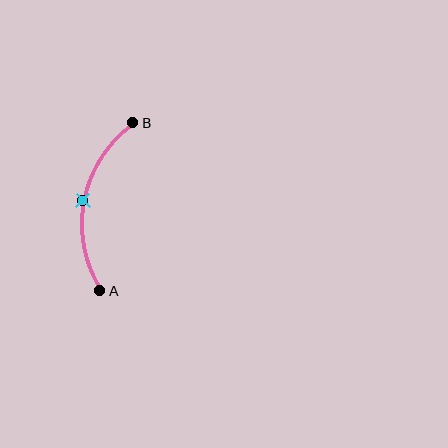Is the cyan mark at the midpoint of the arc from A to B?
Yes. The cyan mark lies on the arc at equal arc-length from both A and B — it is the arc midpoint.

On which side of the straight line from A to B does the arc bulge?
The arc bulges to the left of the straight line connecting A and B.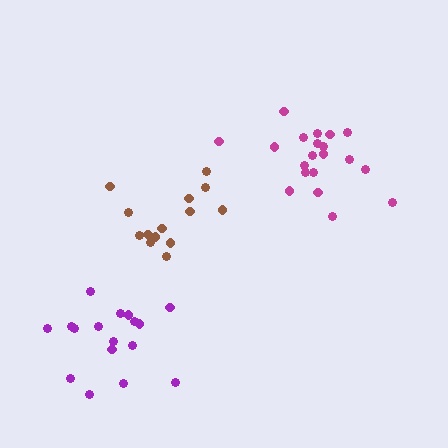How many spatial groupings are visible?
There are 3 spatial groupings.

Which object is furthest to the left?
The purple cluster is leftmost.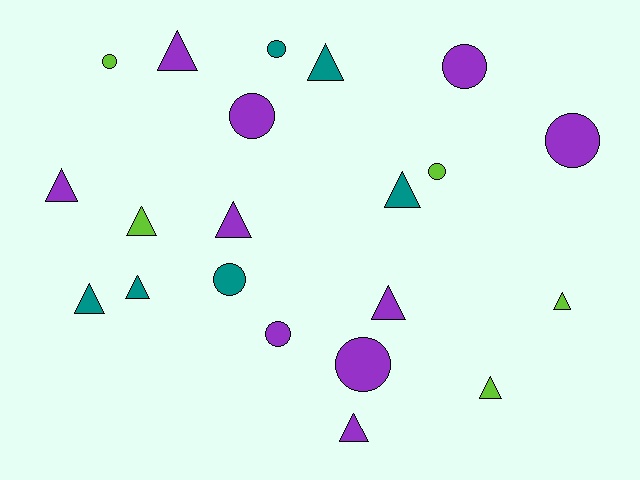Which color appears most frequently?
Purple, with 10 objects.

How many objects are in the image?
There are 21 objects.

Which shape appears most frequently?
Triangle, with 12 objects.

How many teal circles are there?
There are 2 teal circles.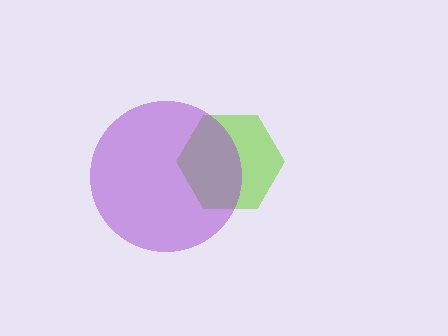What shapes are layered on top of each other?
The layered shapes are: a lime hexagon, a purple circle.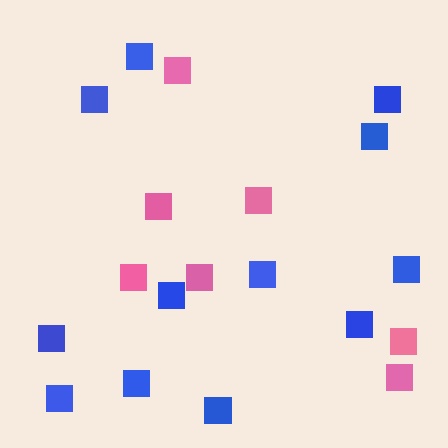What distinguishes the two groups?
There are 2 groups: one group of pink squares (7) and one group of blue squares (12).